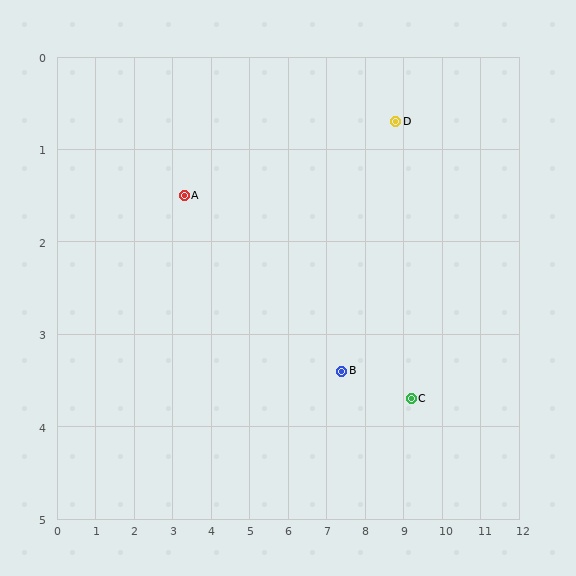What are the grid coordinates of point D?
Point D is at approximately (8.8, 0.7).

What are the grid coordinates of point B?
Point B is at approximately (7.4, 3.4).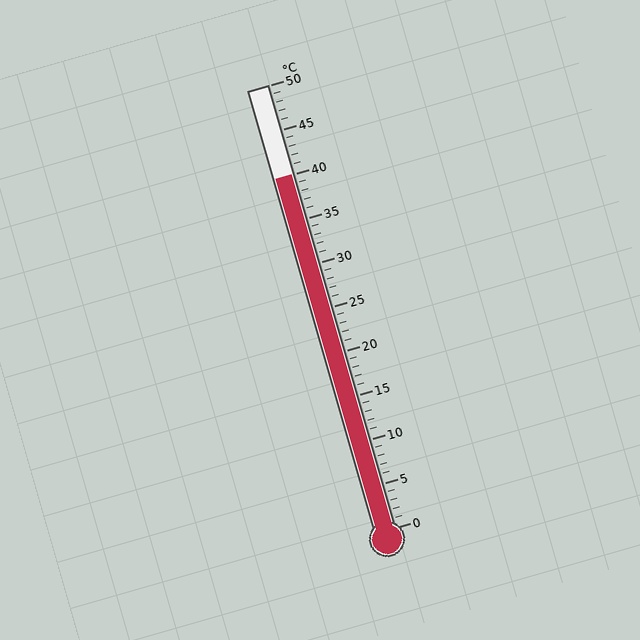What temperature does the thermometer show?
The thermometer shows approximately 40°C.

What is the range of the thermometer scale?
The thermometer scale ranges from 0°C to 50°C.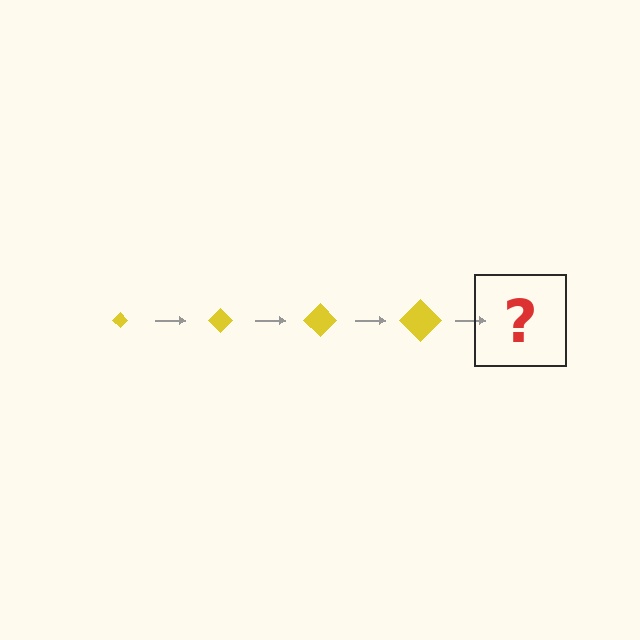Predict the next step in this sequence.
The next step is a yellow diamond, larger than the previous one.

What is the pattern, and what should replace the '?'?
The pattern is that the diamond gets progressively larger each step. The '?' should be a yellow diamond, larger than the previous one.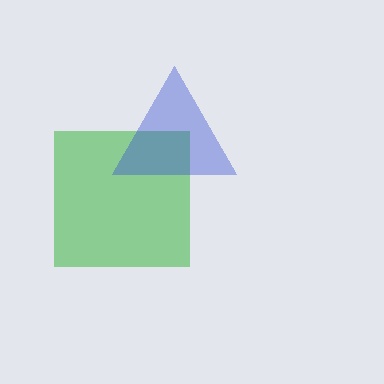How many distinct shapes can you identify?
There are 2 distinct shapes: a green square, a blue triangle.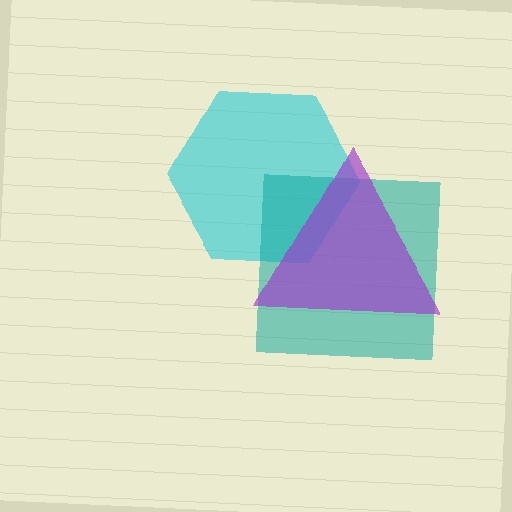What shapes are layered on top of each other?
The layered shapes are: a cyan hexagon, a teal square, a purple triangle.